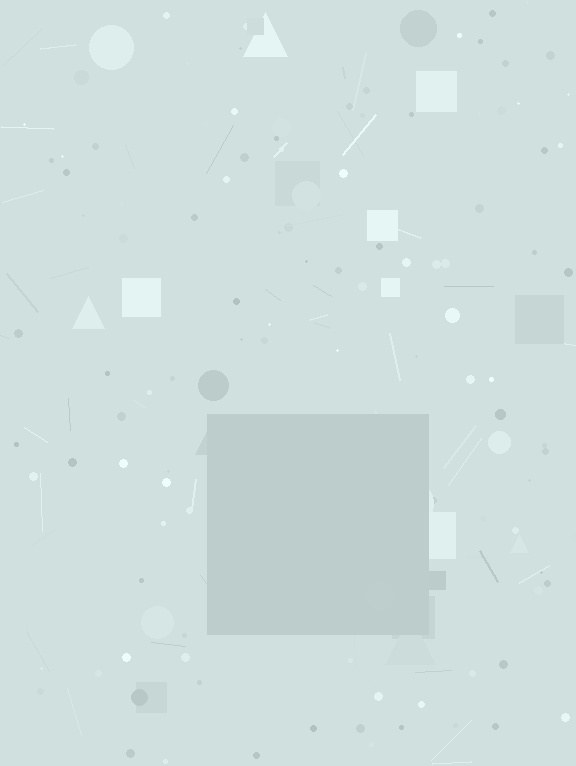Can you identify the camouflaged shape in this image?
The camouflaged shape is a square.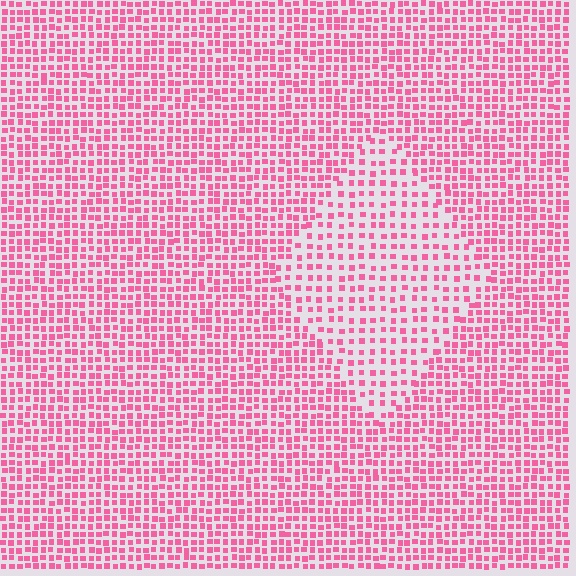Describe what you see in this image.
The image contains small pink elements arranged at two different densities. A diamond-shaped region is visible where the elements are less densely packed than the surrounding area.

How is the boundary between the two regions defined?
The boundary is defined by a change in element density (approximately 1.8x ratio). All elements are the same color, size, and shape.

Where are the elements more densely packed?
The elements are more densely packed outside the diamond boundary.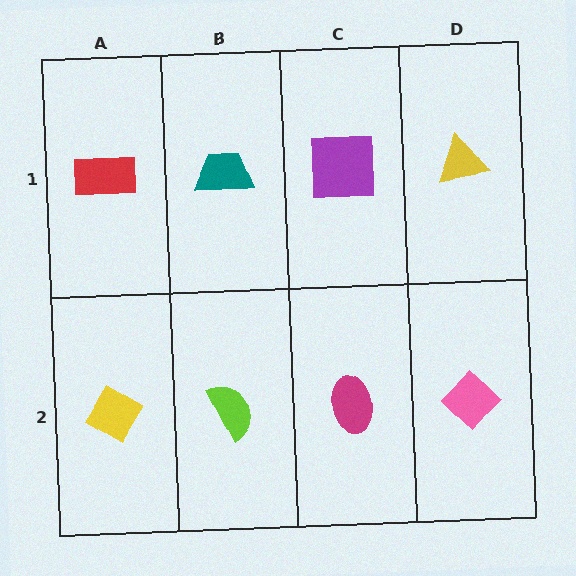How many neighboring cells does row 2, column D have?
2.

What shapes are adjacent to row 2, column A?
A red rectangle (row 1, column A), a lime semicircle (row 2, column B).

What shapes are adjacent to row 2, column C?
A purple square (row 1, column C), a lime semicircle (row 2, column B), a pink diamond (row 2, column D).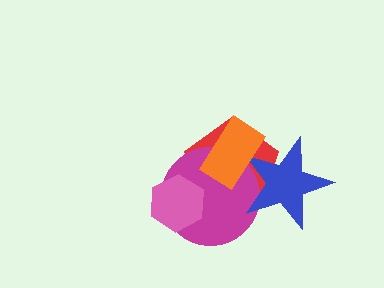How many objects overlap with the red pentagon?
4 objects overlap with the red pentagon.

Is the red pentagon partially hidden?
Yes, it is partially covered by another shape.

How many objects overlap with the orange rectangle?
3 objects overlap with the orange rectangle.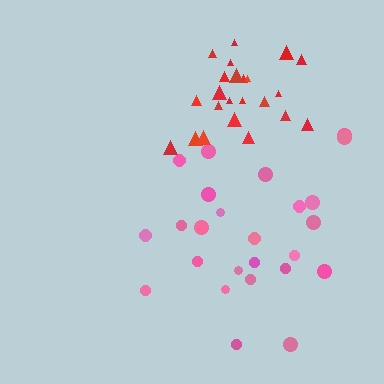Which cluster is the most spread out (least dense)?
Pink.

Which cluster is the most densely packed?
Red.